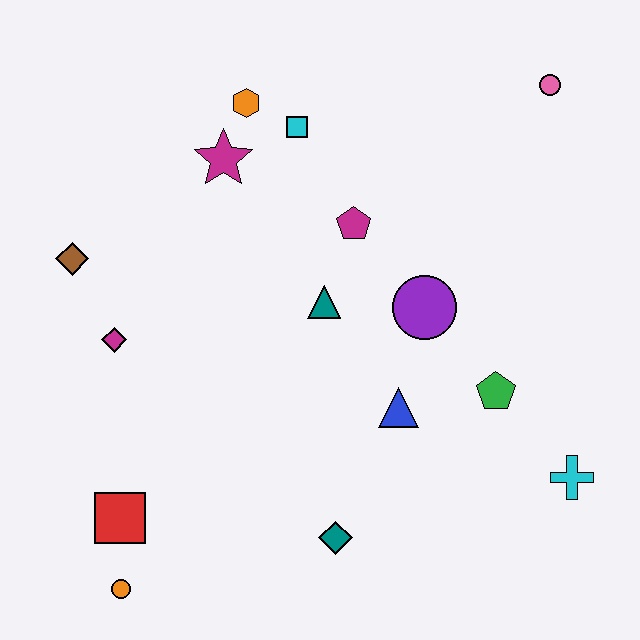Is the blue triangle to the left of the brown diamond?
No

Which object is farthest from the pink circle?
The orange circle is farthest from the pink circle.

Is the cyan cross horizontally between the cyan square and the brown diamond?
No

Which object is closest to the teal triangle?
The magenta pentagon is closest to the teal triangle.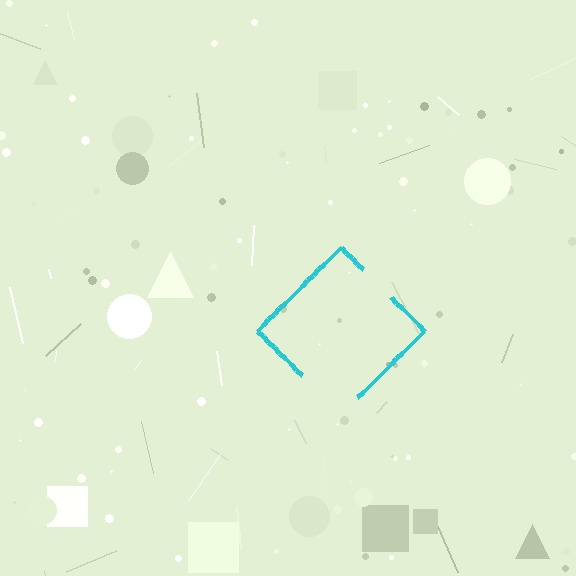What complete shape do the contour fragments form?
The contour fragments form a diamond.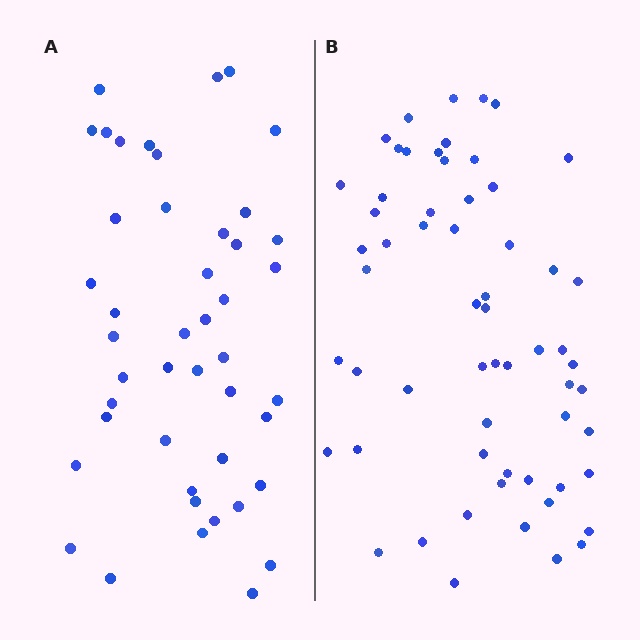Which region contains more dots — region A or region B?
Region B (the right region) has more dots.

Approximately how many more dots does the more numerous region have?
Region B has approximately 15 more dots than region A.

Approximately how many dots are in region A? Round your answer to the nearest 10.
About 40 dots. (The exact count is 45, which rounds to 40.)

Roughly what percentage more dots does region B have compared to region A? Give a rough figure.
About 35% more.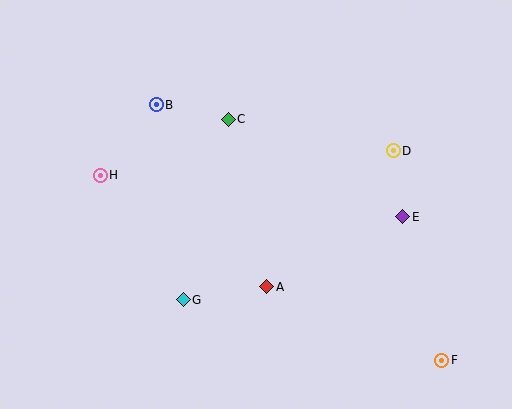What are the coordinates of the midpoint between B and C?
The midpoint between B and C is at (192, 112).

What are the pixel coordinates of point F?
Point F is at (442, 360).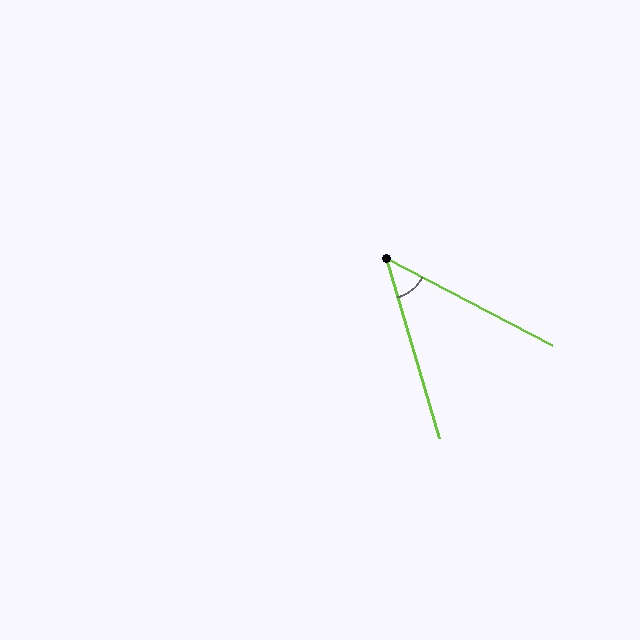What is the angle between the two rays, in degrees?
Approximately 46 degrees.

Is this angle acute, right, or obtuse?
It is acute.